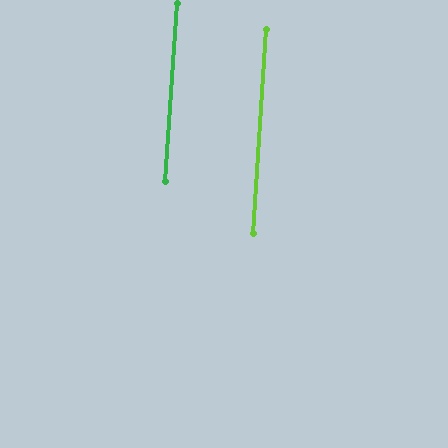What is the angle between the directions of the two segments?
Approximately 0 degrees.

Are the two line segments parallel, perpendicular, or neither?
Parallel — their directions differ by only 0.2°.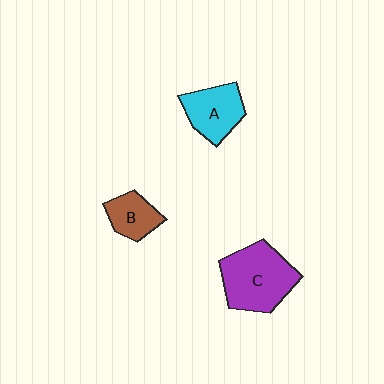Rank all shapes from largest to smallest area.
From largest to smallest: C (purple), A (cyan), B (brown).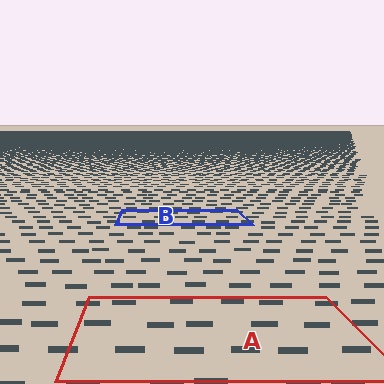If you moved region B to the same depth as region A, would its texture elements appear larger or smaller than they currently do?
They would appear larger. At a closer depth, the same texture elements are projected at a bigger on-screen size.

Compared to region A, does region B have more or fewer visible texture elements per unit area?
Region B has more texture elements per unit area — they are packed more densely because it is farther away.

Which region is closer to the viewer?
Region A is closer. The texture elements there are larger and more spread out.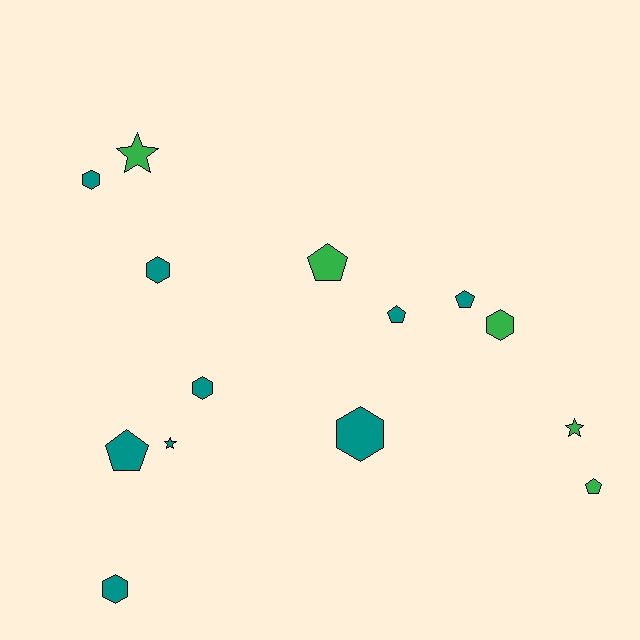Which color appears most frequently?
Teal, with 9 objects.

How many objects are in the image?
There are 14 objects.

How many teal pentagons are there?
There are 3 teal pentagons.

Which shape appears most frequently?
Hexagon, with 6 objects.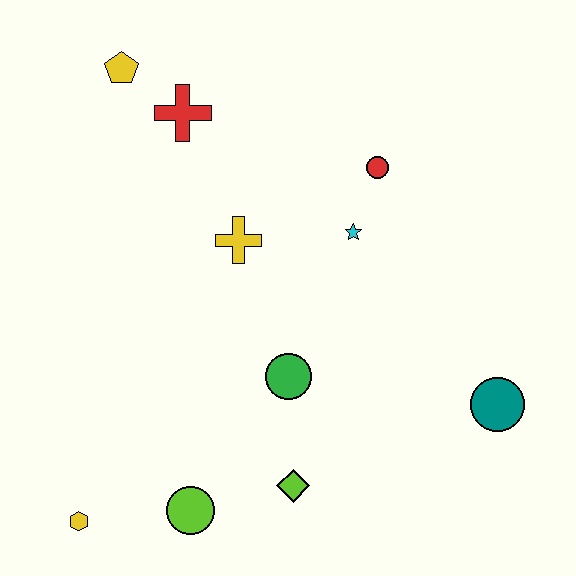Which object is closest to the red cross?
The yellow pentagon is closest to the red cross.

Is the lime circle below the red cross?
Yes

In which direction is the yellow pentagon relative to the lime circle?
The yellow pentagon is above the lime circle.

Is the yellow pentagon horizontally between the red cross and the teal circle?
No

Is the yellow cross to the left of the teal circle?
Yes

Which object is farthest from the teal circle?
The yellow pentagon is farthest from the teal circle.